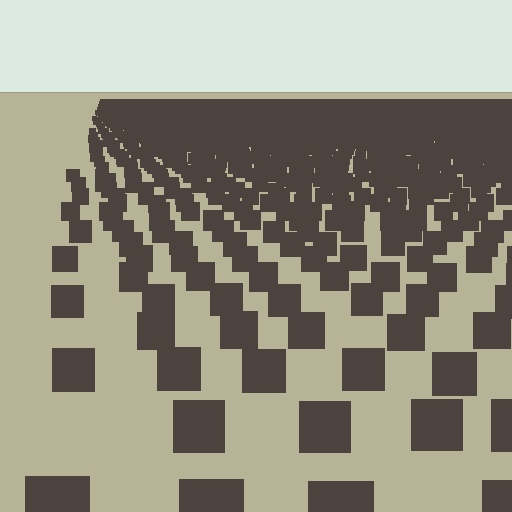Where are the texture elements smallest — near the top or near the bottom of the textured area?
Near the top.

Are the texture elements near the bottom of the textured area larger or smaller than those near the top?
Larger. Near the bottom, elements are closer to the viewer and appear at a bigger on-screen size.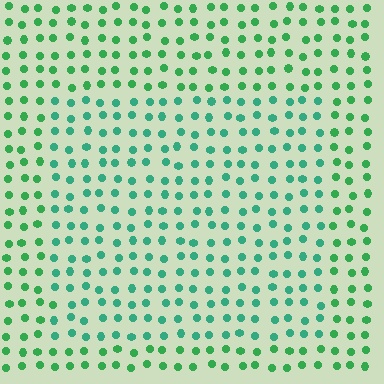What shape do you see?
I see a rectangle.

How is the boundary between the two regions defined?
The boundary is defined purely by a slight shift in hue (about 25 degrees). Spacing, size, and orientation are identical on both sides.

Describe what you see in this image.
The image is filled with small green elements in a uniform arrangement. A rectangle-shaped region is visible where the elements are tinted to a slightly different hue, forming a subtle color boundary.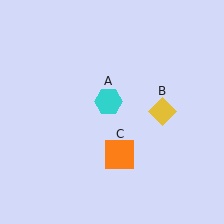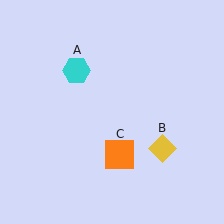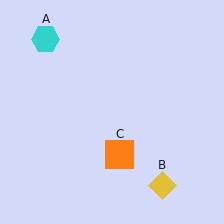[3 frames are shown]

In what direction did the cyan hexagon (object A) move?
The cyan hexagon (object A) moved up and to the left.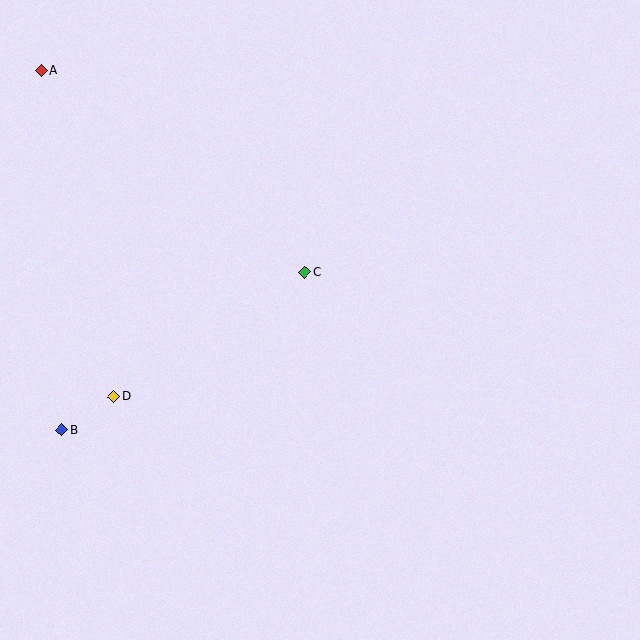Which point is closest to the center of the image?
Point C at (305, 272) is closest to the center.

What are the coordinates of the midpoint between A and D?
The midpoint between A and D is at (77, 234).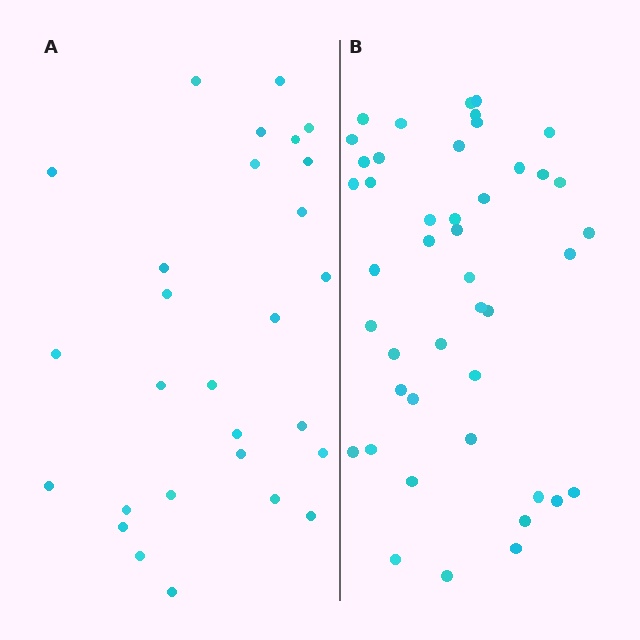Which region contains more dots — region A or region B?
Region B (the right region) has more dots.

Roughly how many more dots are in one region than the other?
Region B has approximately 15 more dots than region A.